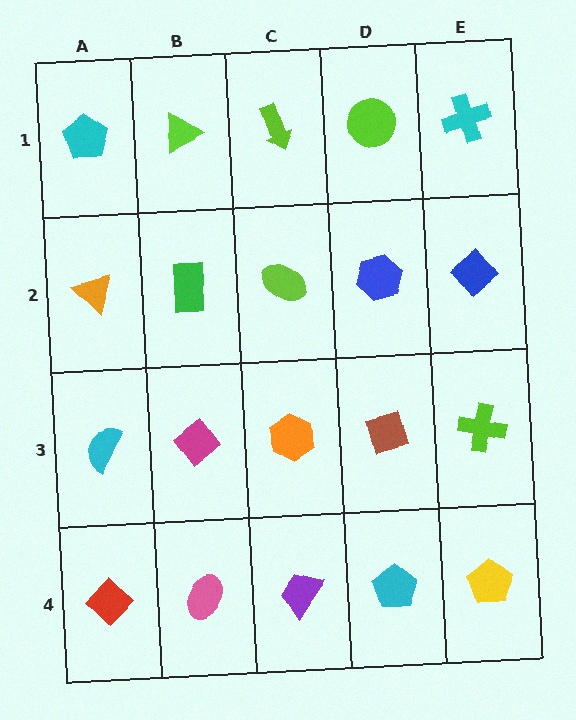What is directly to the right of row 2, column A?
A green rectangle.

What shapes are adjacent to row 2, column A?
A cyan pentagon (row 1, column A), a cyan semicircle (row 3, column A), a green rectangle (row 2, column B).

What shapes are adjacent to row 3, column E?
A blue diamond (row 2, column E), a yellow pentagon (row 4, column E), a brown diamond (row 3, column D).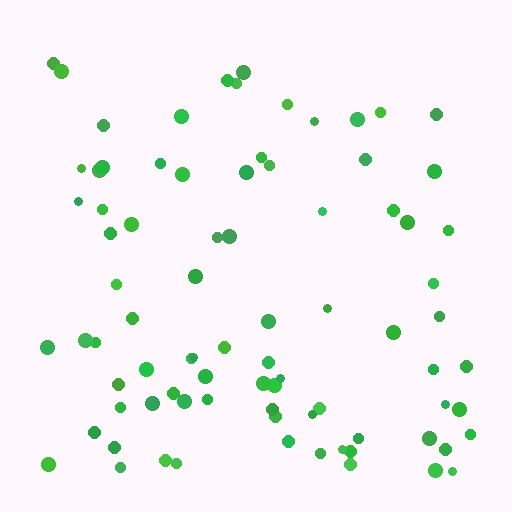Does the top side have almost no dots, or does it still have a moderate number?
Still a moderate number, just noticeably fewer than the bottom.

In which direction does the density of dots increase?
From top to bottom, with the bottom side densest.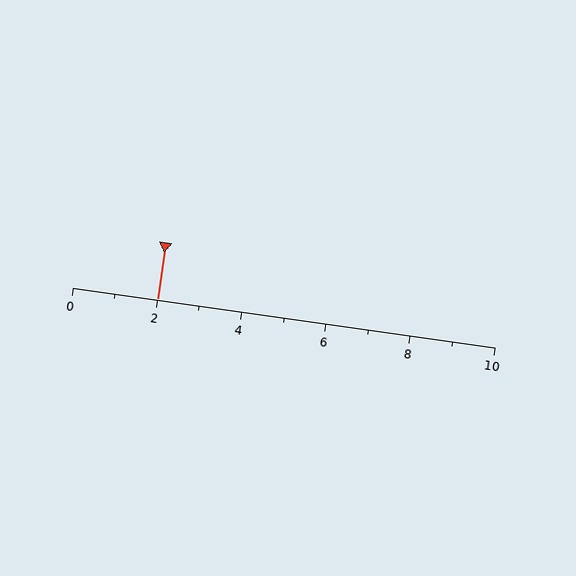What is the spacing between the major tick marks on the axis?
The major ticks are spaced 2 apart.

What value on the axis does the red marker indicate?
The marker indicates approximately 2.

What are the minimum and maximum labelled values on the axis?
The axis runs from 0 to 10.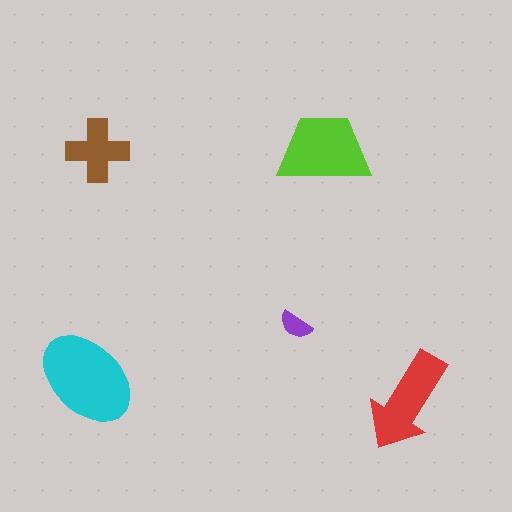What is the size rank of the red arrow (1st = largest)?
3rd.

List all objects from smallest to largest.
The purple semicircle, the brown cross, the red arrow, the lime trapezoid, the cyan ellipse.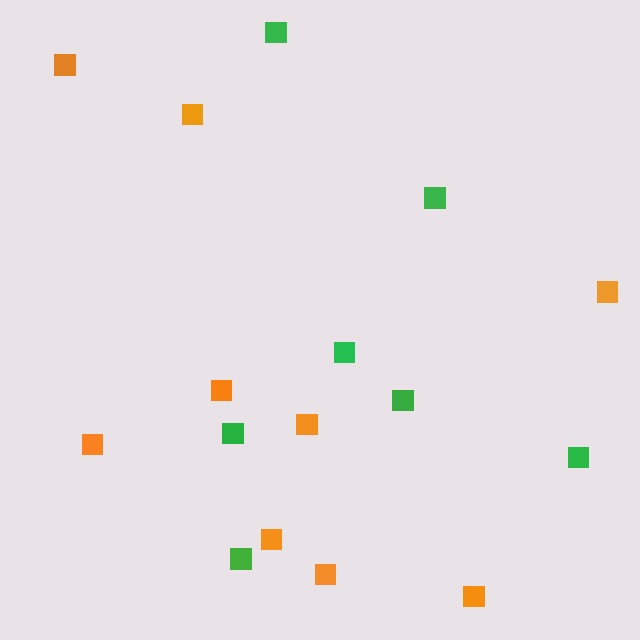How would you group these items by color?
There are 2 groups: one group of orange squares (9) and one group of green squares (7).